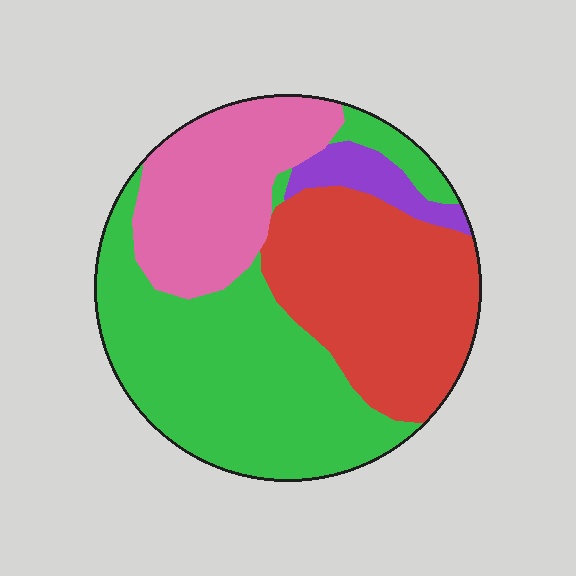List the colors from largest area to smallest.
From largest to smallest: green, red, pink, purple.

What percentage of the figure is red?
Red covers about 30% of the figure.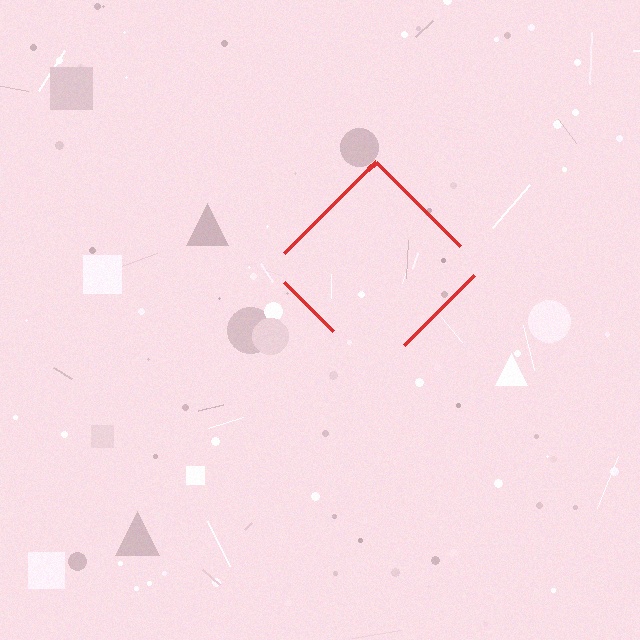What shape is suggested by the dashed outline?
The dashed outline suggests a diamond.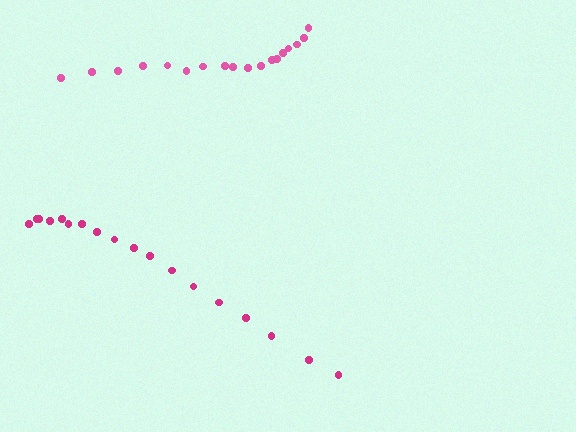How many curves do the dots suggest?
There are 2 distinct paths.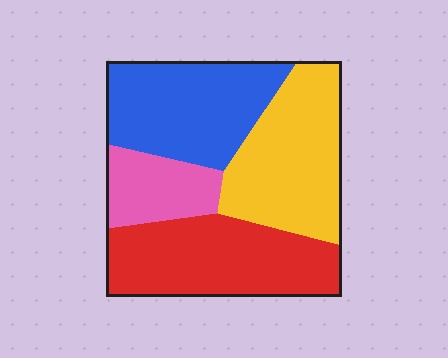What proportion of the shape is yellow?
Yellow takes up about one quarter (1/4) of the shape.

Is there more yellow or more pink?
Yellow.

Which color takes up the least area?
Pink, at roughly 15%.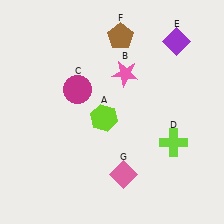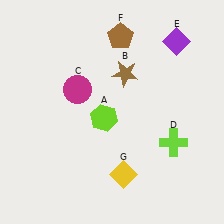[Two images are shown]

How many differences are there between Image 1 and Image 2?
There are 2 differences between the two images.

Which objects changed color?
B changed from pink to brown. G changed from pink to yellow.